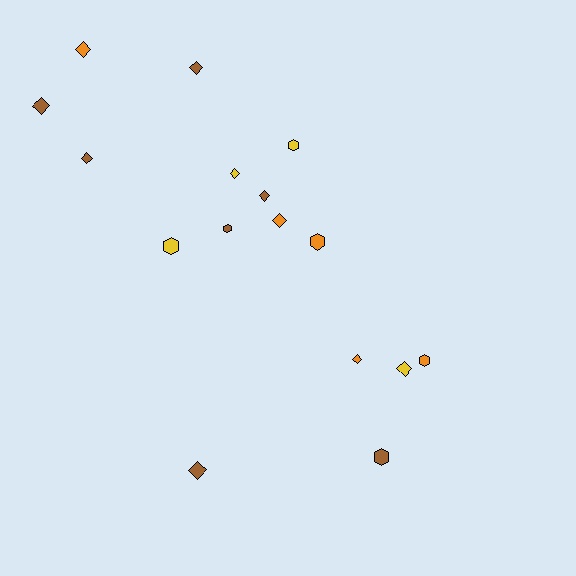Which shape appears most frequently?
Diamond, with 10 objects.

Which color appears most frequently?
Brown, with 7 objects.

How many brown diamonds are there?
There are 5 brown diamonds.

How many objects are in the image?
There are 16 objects.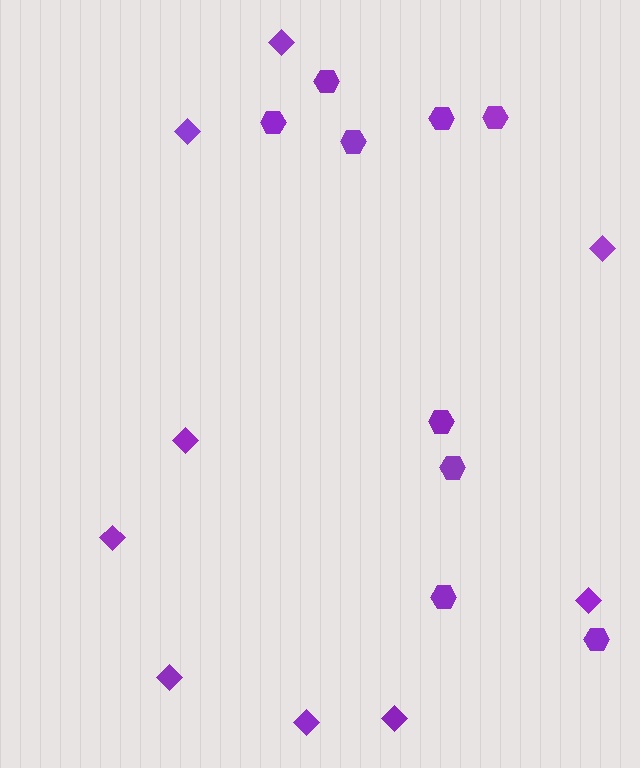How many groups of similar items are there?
There are 2 groups: one group of diamonds (9) and one group of hexagons (9).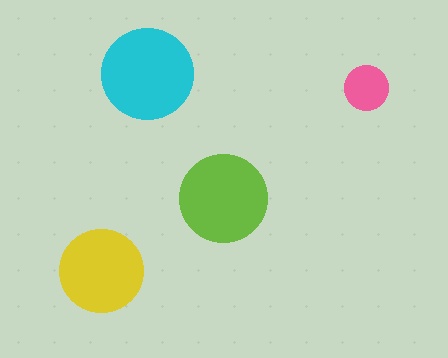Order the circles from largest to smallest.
the cyan one, the lime one, the yellow one, the pink one.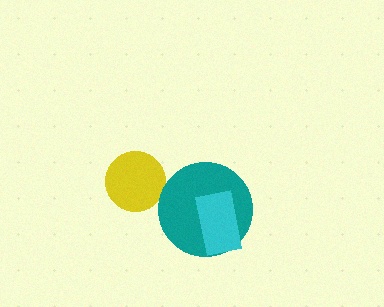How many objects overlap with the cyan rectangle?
1 object overlaps with the cyan rectangle.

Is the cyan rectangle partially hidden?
No, no other shape covers it.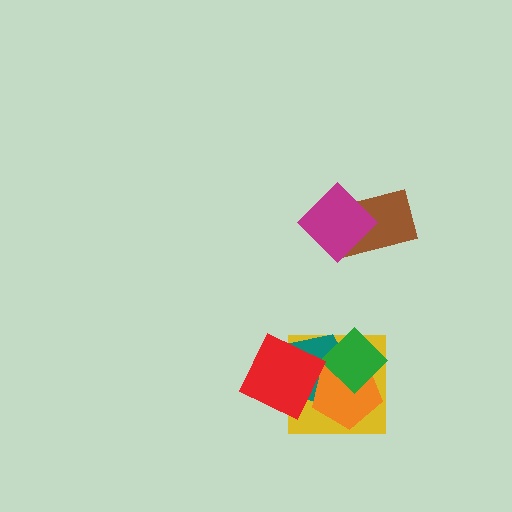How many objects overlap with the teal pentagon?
4 objects overlap with the teal pentagon.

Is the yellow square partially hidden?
Yes, it is partially covered by another shape.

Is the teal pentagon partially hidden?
Yes, it is partially covered by another shape.